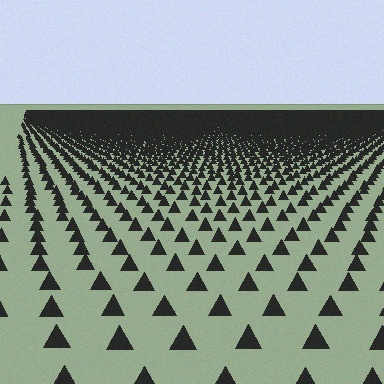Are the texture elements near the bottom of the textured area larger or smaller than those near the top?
Larger. Near the bottom, elements are closer to the viewer and appear at a bigger on-screen size.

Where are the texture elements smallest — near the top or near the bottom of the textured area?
Near the top.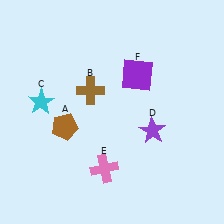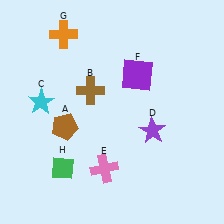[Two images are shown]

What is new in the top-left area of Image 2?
An orange cross (G) was added in the top-left area of Image 2.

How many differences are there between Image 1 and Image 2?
There are 2 differences between the two images.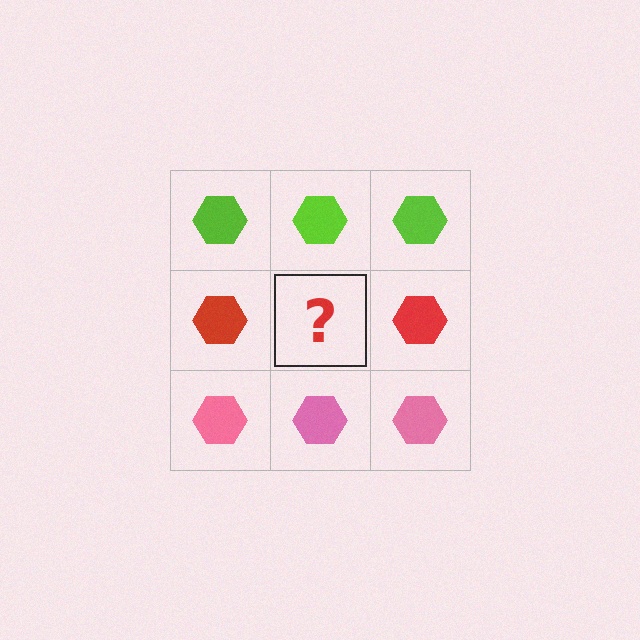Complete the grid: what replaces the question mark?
The question mark should be replaced with a red hexagon.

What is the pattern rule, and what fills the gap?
The rule is that each row has a consistent color. The gap should be filled with a red hexagon.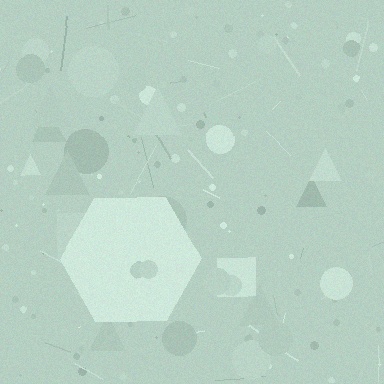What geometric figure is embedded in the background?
A hexagon is embedded in the background.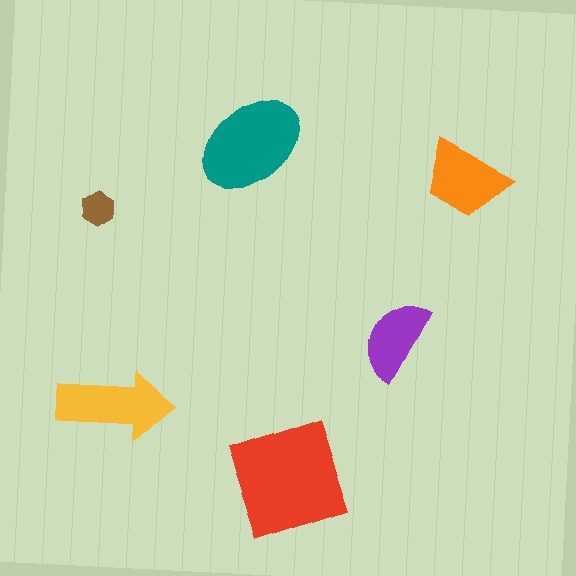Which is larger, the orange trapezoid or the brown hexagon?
The orange trapezoid.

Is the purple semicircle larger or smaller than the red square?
Smaller.